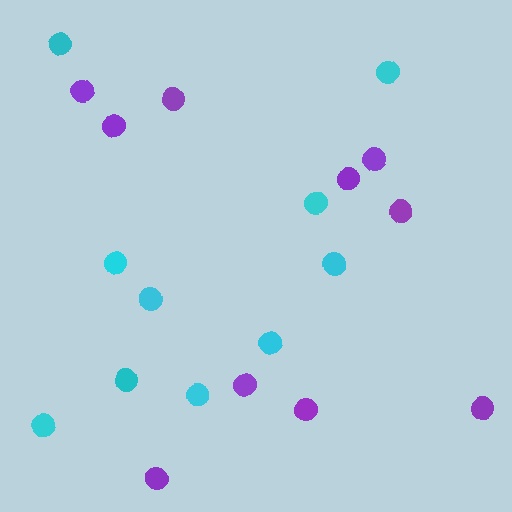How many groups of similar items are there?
There are 2 groups: one group of cyan circles (10) and one group of purple circles (10).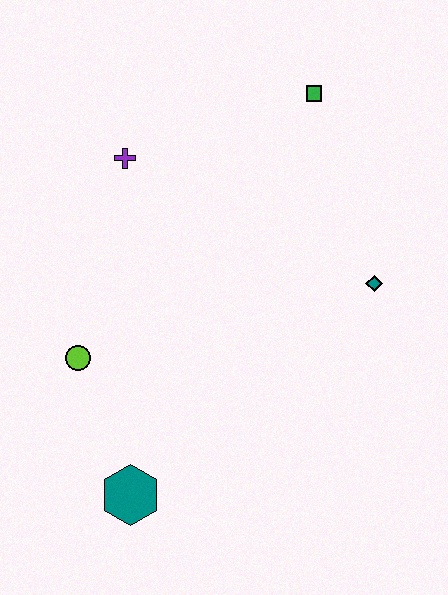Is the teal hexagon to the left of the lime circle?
No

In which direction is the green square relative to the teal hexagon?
The green square is above the teal hexagon.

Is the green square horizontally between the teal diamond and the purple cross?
Yes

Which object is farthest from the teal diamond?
The teal hexagon is farthest from the teal diamond.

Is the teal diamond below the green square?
Yes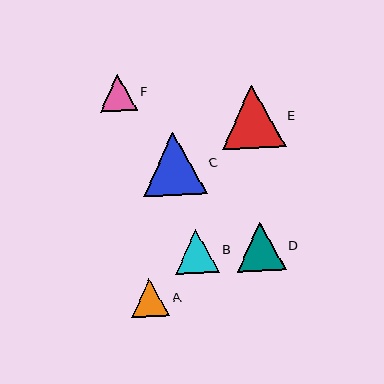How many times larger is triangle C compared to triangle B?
Triangle C is approximately 1.4 times the size of triangle B.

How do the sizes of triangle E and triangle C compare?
Triangle E and triangle C are approximately the same size.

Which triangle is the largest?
Triangle E is the largest with a size of approximately 64 pixels.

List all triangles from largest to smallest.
From largest to smallest: E, C, D, B, A, F.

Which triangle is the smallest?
Triangle F is the smallest with a size of approximately 37 pixels.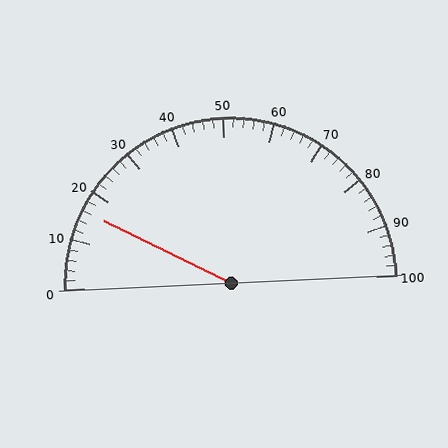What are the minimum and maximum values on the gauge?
The gauge ranges from 0 to 100.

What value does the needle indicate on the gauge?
The needle indicates approximately 16.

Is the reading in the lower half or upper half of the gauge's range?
The reading is in the lower half of the range (0 to 100).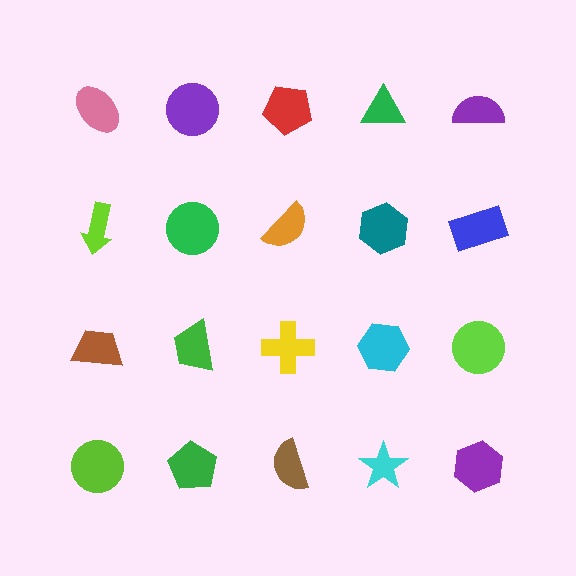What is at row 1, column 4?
A green triangle.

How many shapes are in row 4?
5 shapes.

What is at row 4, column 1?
A lime circle.